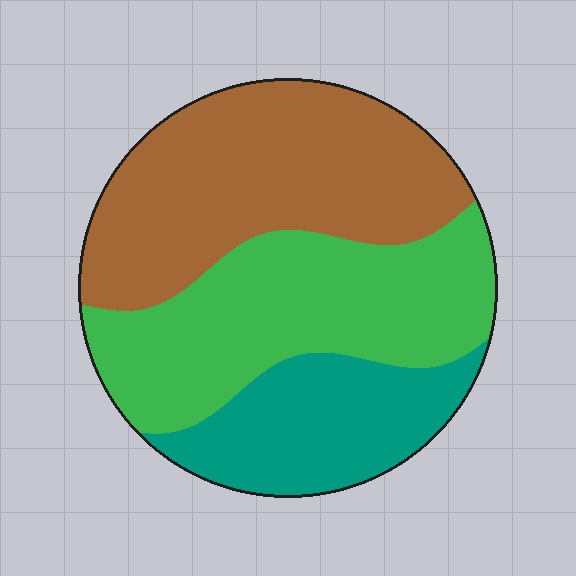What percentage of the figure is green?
Green takes up between a quarter and a half of the figure.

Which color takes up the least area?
Teal, at roughly 20%.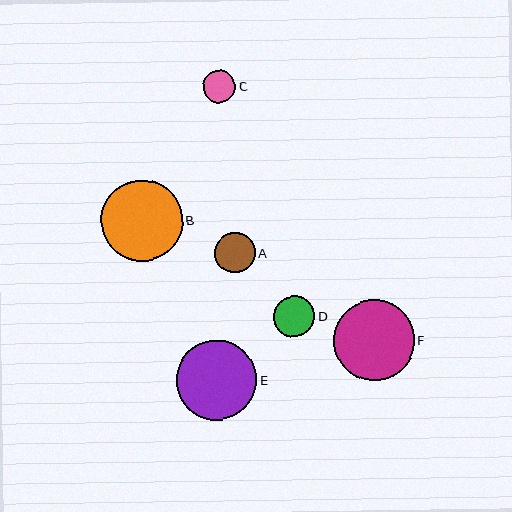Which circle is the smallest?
Circle C is the smallest with a size of approximately 33 pixels.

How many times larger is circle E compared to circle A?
Circle E is approximately 2.0 times the size of circle A.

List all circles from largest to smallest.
From largest to smallest: B, F, E, D, A, C.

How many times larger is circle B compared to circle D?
Circle B is approximately 2.0 times the size of circle D.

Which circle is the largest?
Circle B is the largest with a size of approximately 82 pixels.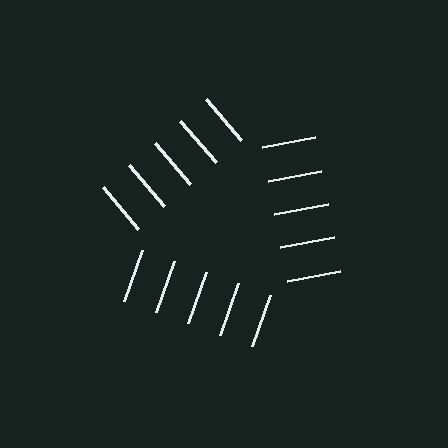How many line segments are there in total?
15 — 5 along each of the 3 edges.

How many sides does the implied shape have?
3 sides — the line-ends trace a triangle.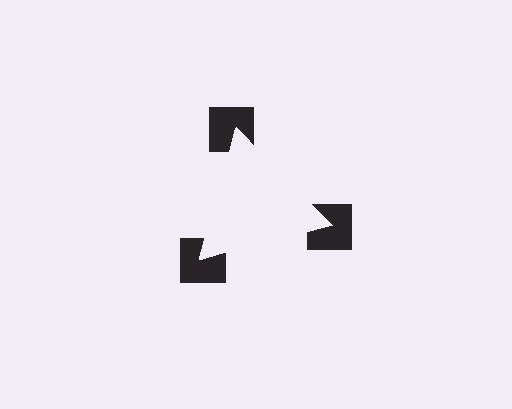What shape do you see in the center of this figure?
An illusory triangle — its edges are inferred from the aligned wedge cuts in the notched squares, not physically drawn.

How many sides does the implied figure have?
3 sides.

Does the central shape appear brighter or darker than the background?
It typically appears slightly brighter than the background, even though no actual brightness change is drawn.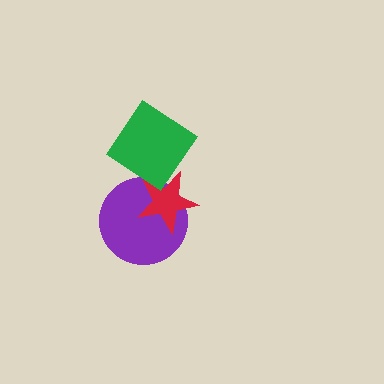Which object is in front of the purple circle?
The red star is in front of the purple circle.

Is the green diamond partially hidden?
No, no other shape covers it.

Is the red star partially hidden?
Yes, it is partially covered by another shape.